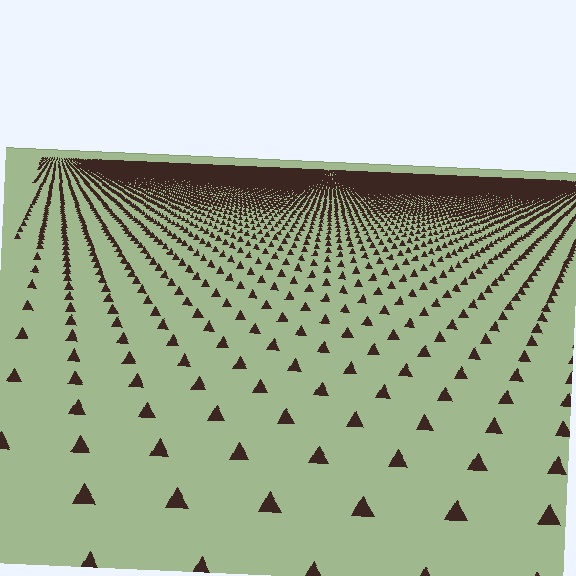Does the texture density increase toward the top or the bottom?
Density increases toward the top.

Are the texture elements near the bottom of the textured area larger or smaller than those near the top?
Larger. Near the bottom, elements are closer to the viewer and appear at a bigger on-screen size.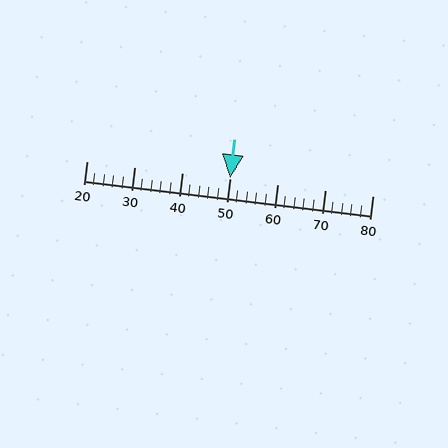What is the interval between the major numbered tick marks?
The major tick marks are spaced 10 units apart.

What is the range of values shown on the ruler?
The ruler shows values from 20 to 80.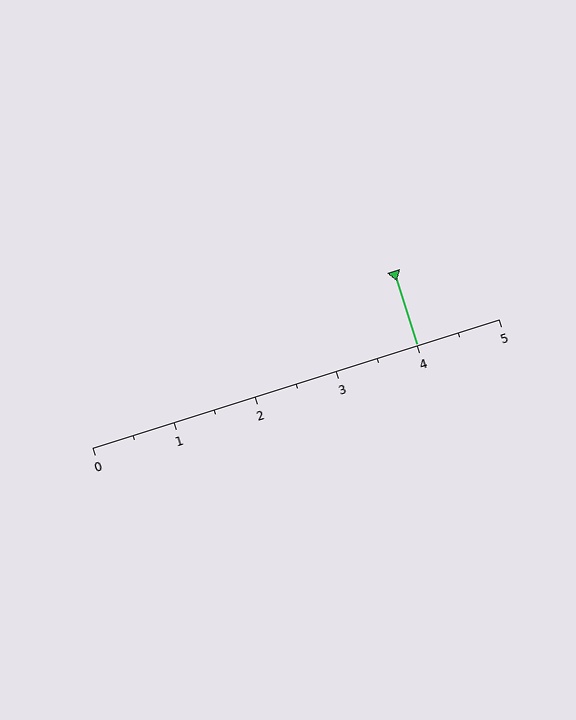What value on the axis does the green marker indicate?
The marker indicates approximately 4.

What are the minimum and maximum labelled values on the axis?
The axis runs from 0 to 5.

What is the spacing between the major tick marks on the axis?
The major ticks are spaced 1 apart.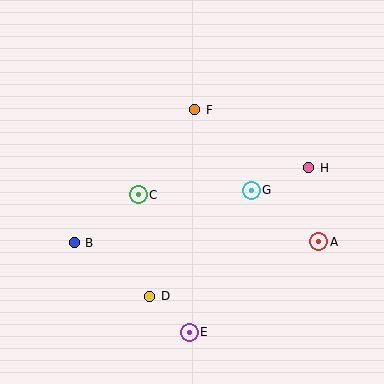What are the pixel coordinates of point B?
Point B is at (74, 243).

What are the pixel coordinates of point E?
Point E is at (189, 332).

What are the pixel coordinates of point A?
Point A is at (319, 242).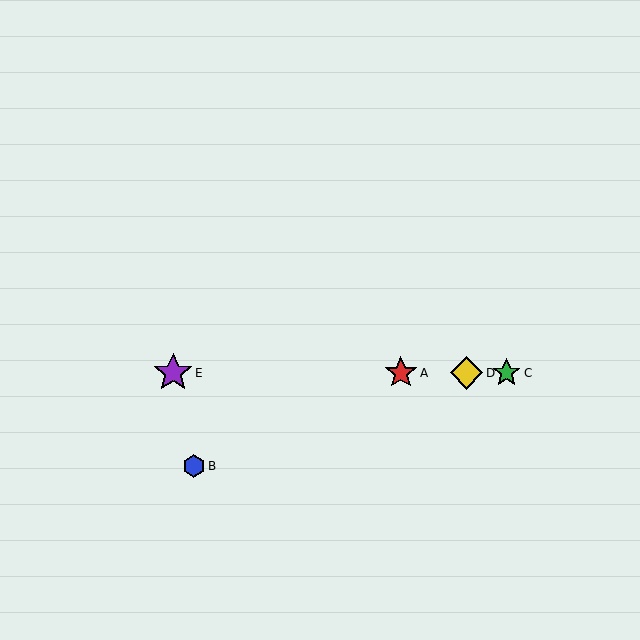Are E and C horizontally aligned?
Yes, both are at y≈373.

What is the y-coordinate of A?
Object A is at y≈373.